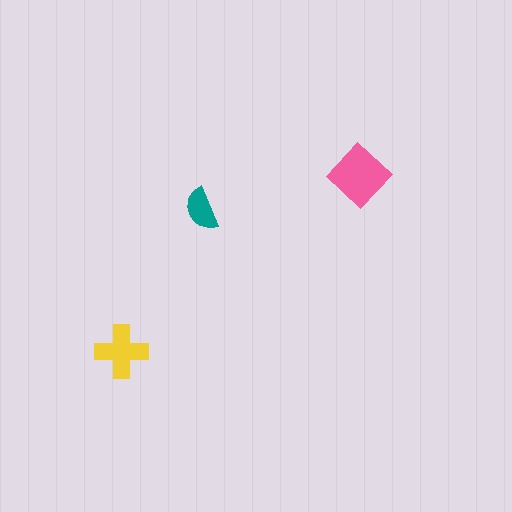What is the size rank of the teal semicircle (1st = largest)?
3rd.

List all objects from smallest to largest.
The teal semicircle, the yellow cross, the pink diamond.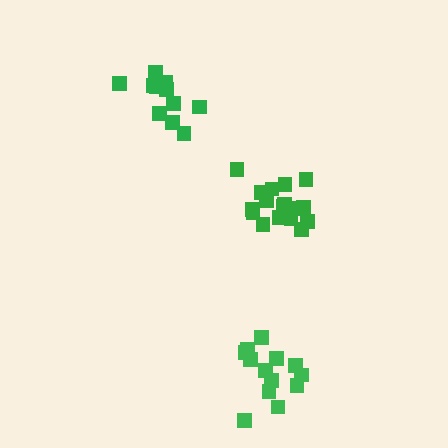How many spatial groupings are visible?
There are 3 spatial groupings.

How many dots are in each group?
Group 1: 13 dots, Group 2: 13 dots, Group 3: 17 dots (43 total).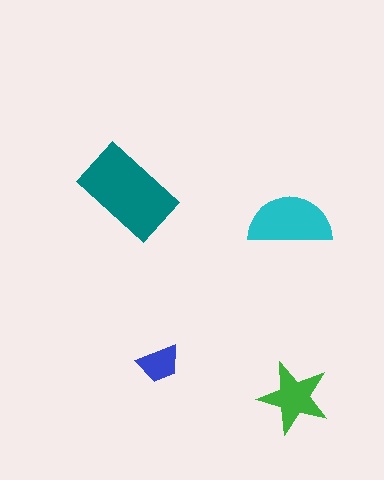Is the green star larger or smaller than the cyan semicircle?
Smaller.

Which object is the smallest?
The blue trapezoid.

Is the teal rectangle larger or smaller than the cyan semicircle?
Larger.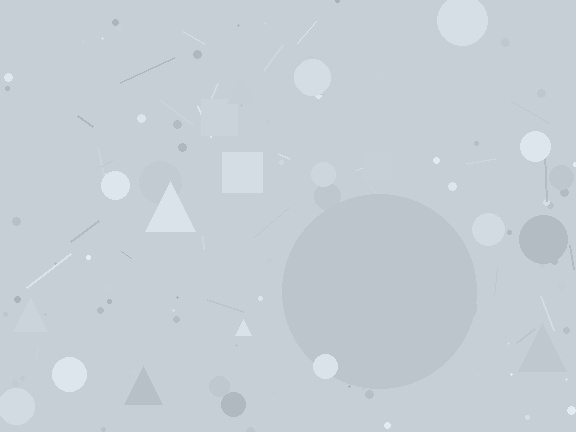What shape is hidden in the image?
A circle is hidden in the image.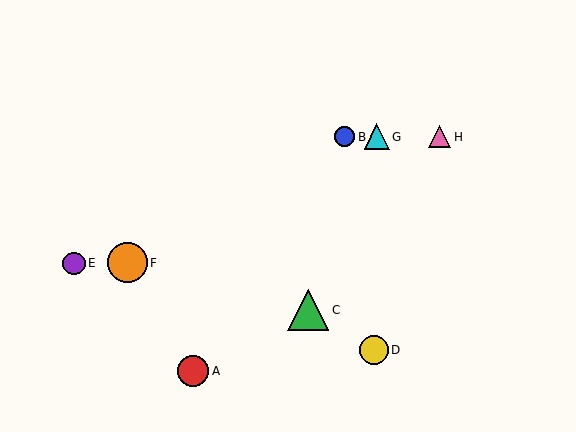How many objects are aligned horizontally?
3 objects (B, G, H) are aligned horizontally.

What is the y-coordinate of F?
Object F is at y≈263.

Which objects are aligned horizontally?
Objects B, G, H are aligned horizontally.